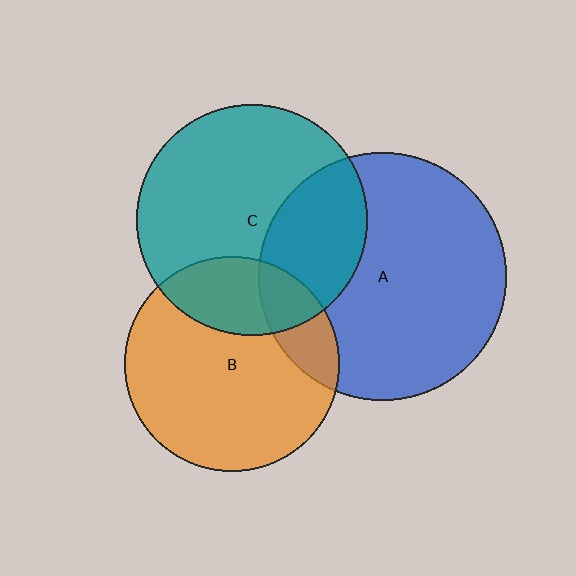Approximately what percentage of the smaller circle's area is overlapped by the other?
Approximately 25%.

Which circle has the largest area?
Circle A (blue).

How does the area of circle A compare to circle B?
Approximately 1.3 times.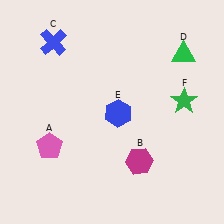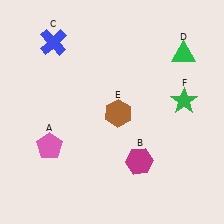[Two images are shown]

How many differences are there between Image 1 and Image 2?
There is 1 difference between the two images.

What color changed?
The hexagon (E) changed from blue in Image 1 to brown in Image 2.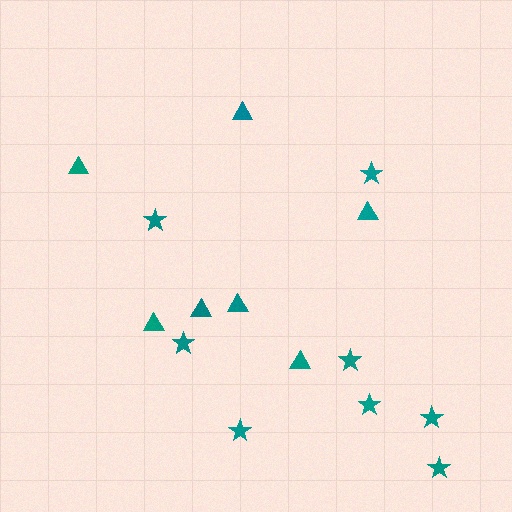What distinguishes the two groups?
There are 2 groups: one group of stars (8) and one group of triangles (7).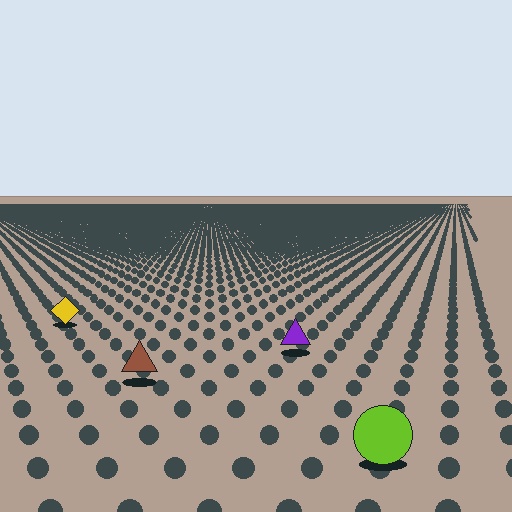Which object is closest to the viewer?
The lime circle is closest. The texture marks near it are larger and more spread out.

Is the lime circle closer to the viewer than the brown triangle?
Yes. The lime circle is closer — you can tell from the texture gradient: the ground texture is coarser near it.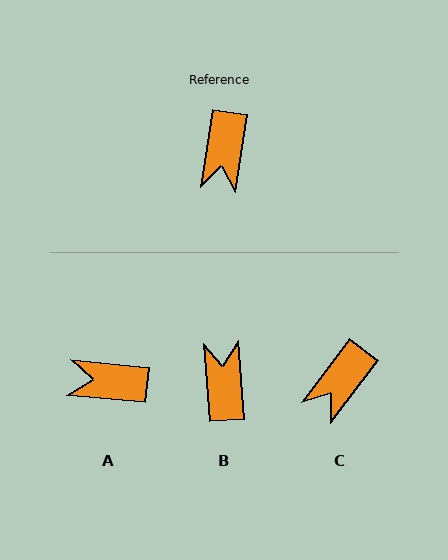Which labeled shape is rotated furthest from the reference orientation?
B, about 167 degrees away.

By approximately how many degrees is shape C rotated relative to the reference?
Approximately 29 degrees clockwise.